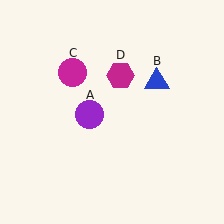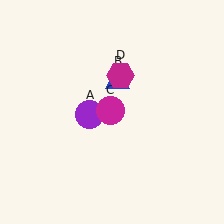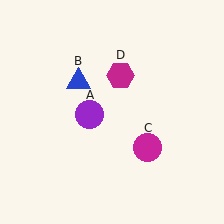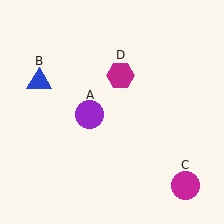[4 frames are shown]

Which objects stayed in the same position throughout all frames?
Purple circle (object A) and magenta hexagon (object D) remained stationary.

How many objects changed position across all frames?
2 objects changed position: blue triangle (object B), magenta circle (object C).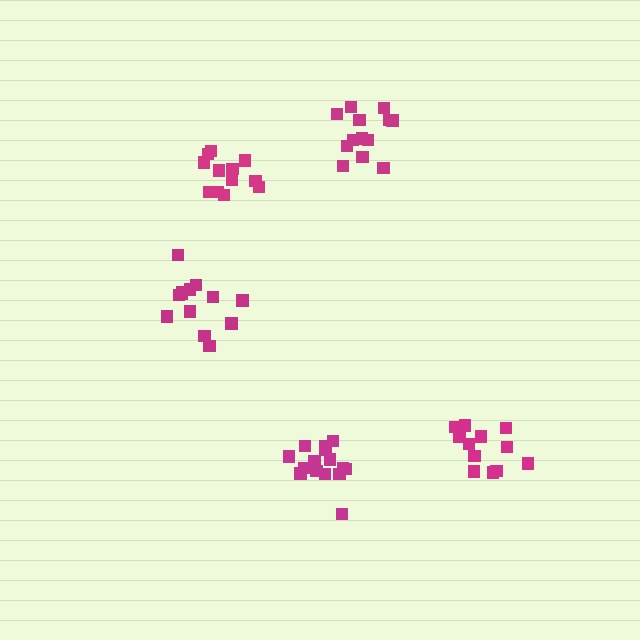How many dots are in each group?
Group 1: 13 dots, Group 2: 15 dots, Group 3: 12 dots, Group 4: 14 dots, Group 5: 12 dots (66 total).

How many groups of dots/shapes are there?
There are 5 groups.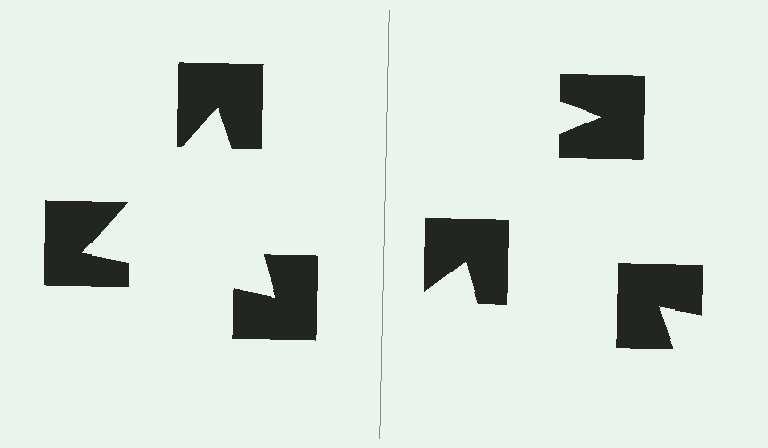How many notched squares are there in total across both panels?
6 — 3 on each side.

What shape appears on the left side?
An illusory triangle.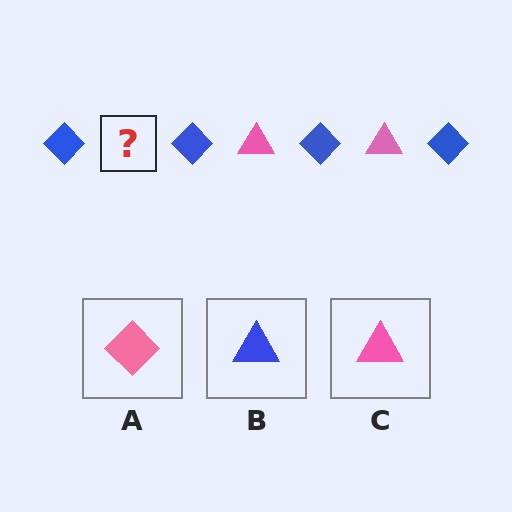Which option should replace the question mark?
Option C.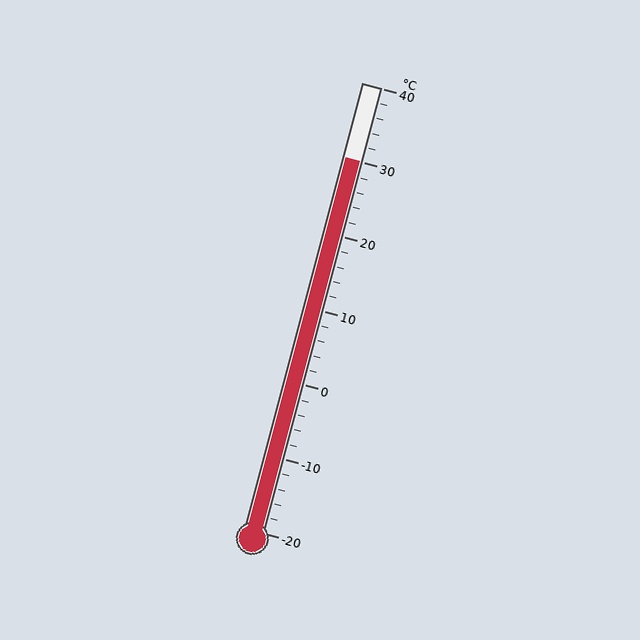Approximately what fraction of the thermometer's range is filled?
The thermometer is filled to approximately 85% of its range.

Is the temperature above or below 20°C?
The temperature is above 20°C.